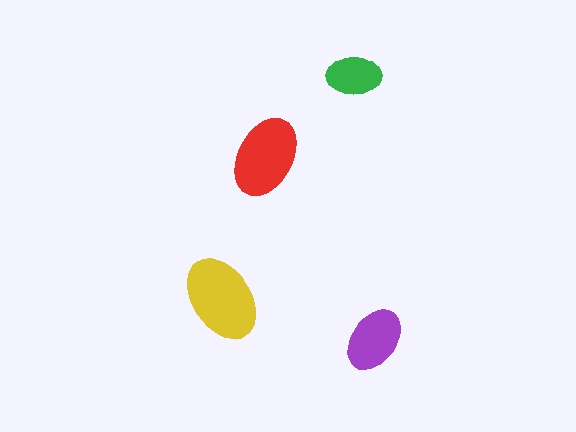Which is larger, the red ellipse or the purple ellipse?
The red one.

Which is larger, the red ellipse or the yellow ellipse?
The yellow one.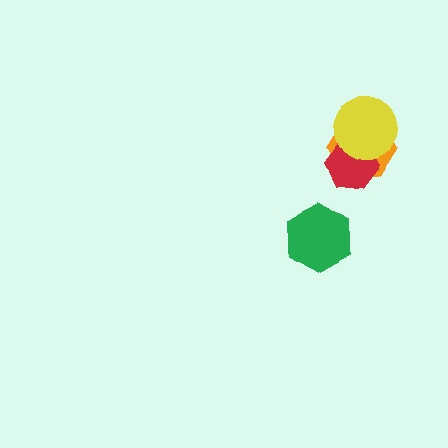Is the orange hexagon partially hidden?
Yes, it is partially covered by another shape.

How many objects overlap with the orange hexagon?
2 objects overlap with the orange hexagon.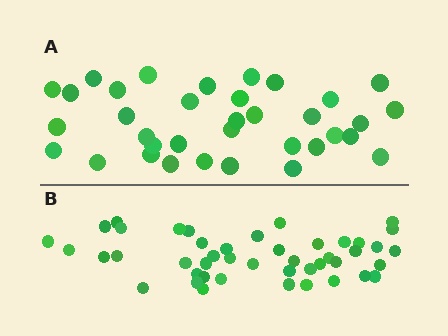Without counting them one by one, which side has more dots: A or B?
Region B (the bottom region) has more dots.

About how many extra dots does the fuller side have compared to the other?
Region B has roughly 10 or so more dots than region A.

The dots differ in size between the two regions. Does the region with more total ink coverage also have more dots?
No. Region A has more total ink coverage because its dots are larger, but region B actually contains more individual dots. Total area can be misleading — the number of items is what matters here.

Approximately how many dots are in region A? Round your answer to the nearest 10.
About 40 dots. (The exact count is 35, which rounds to 40.)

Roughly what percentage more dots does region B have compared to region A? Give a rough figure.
About 30% more.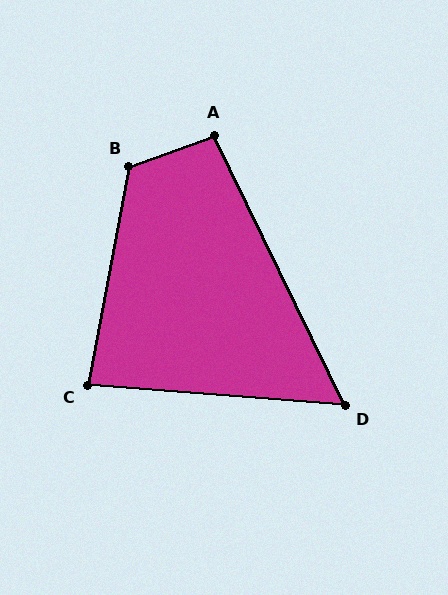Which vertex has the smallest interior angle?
D, at approximately 60 degrees.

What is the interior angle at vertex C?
Approximately 84 degrees (acute).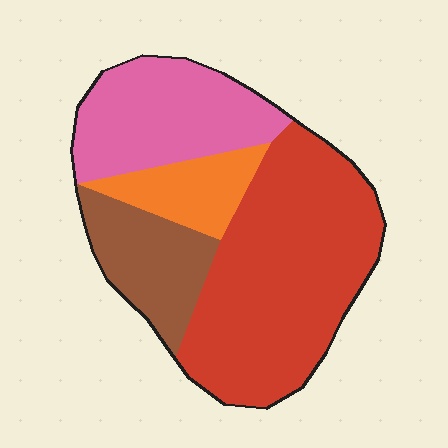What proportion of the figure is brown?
Brown takes up about one sixth (1/6) of the figure.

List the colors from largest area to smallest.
From largest to smallest: red, pink, brown, orange.